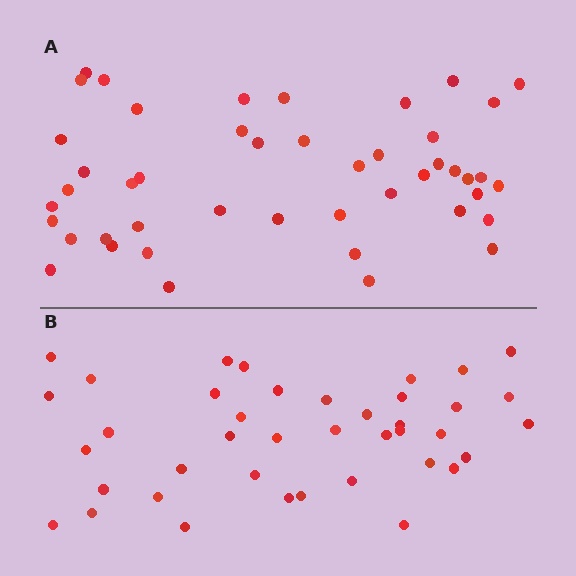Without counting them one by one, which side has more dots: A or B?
Region A (the top region) has more dots.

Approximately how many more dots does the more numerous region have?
Region A has about 6 more dots than region B.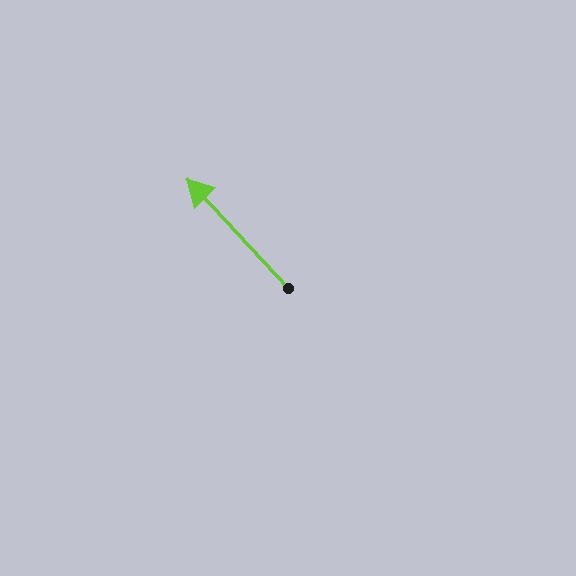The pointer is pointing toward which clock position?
Roughly 11 o'clock.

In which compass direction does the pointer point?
Northwest.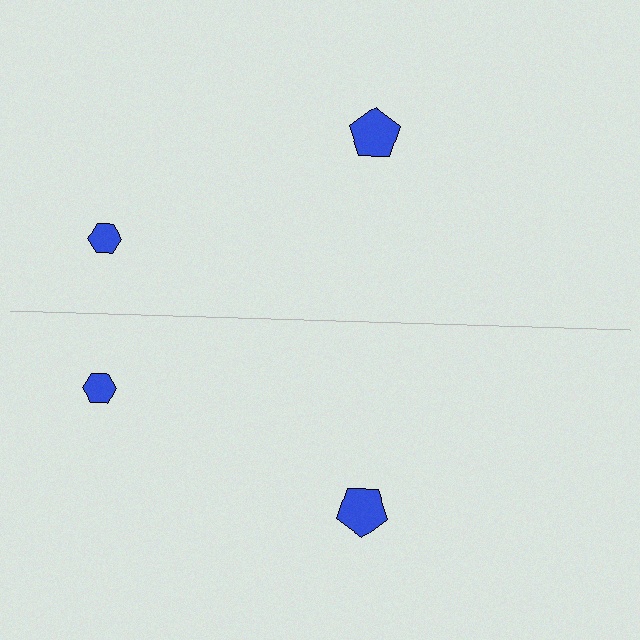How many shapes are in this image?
There are 4 shapes in this image.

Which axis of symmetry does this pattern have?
The pattern has a horizontal axis of symmetry running through the center of the image.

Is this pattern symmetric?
Yes, this pattern has bilateral (reflection) symmetry.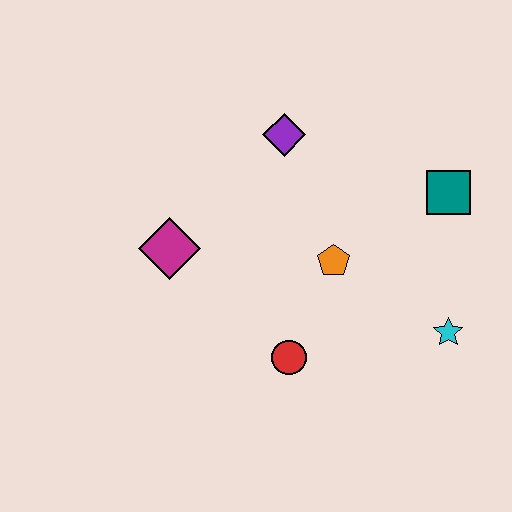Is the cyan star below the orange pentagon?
Yes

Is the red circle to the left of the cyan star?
Yes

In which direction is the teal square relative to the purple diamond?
The teal square is to the right of the purple diamond.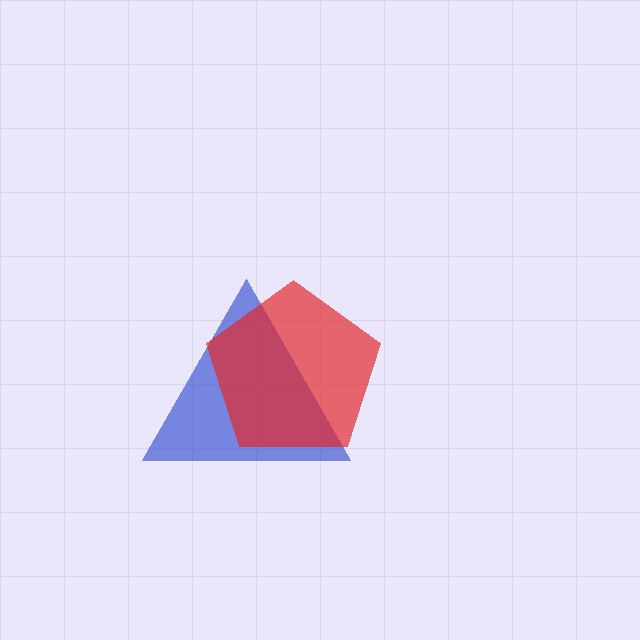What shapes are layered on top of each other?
The layered shapes are: a blue triangle, a red pentagon.